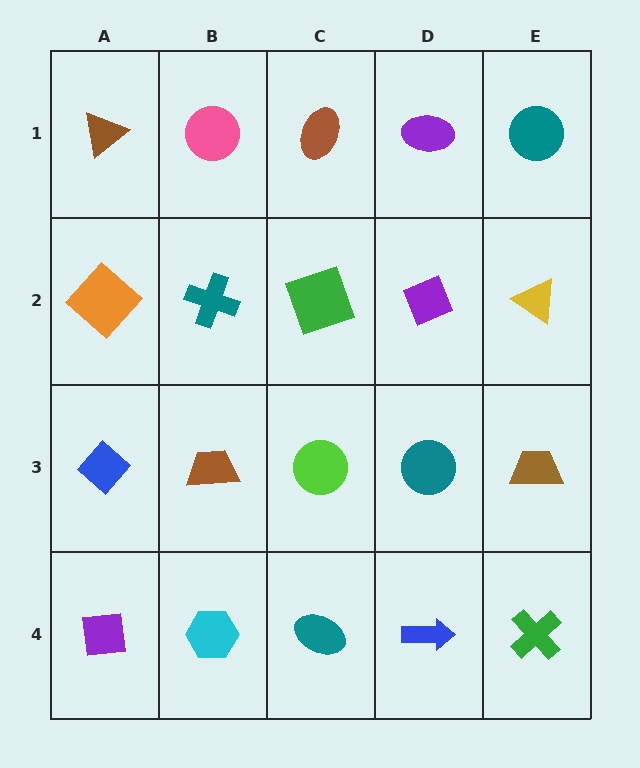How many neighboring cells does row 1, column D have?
3.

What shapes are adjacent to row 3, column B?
A teal cross (row 2, column B), a cyan hexagon (row 4, column B), a blue diamond (row 3, column A), a lime circle (row 3, column C).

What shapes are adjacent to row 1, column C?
A green square (row 2, column C), a pink circle (row 1, column B), a purple ellipse (row 1, column D).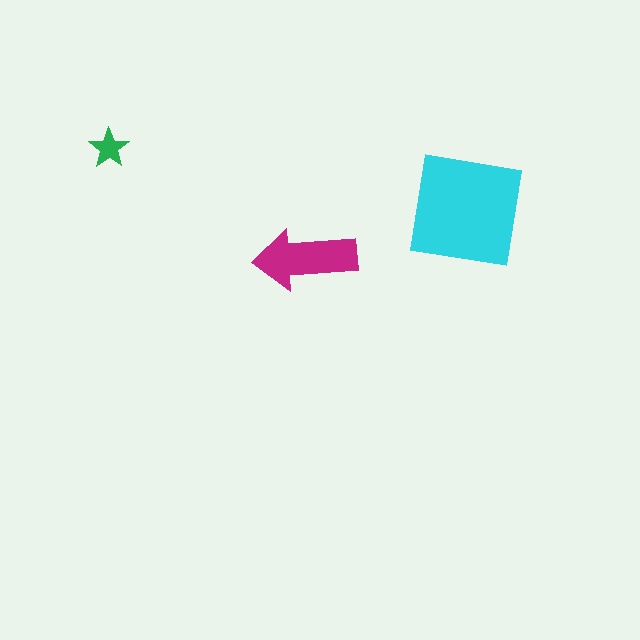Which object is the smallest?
The green star.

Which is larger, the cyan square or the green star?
The cyan square.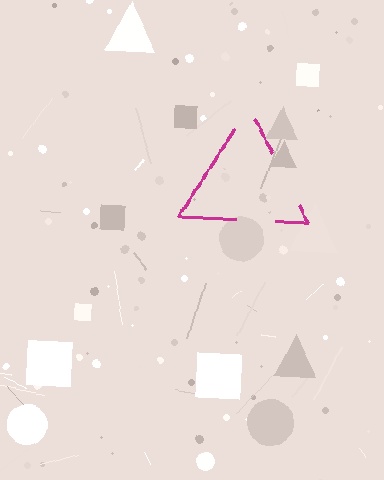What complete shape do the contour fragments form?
The contour fragments form a triangle.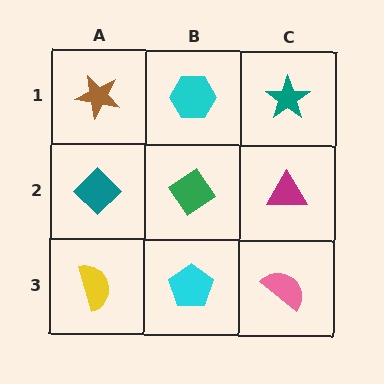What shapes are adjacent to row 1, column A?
A teal diamond (row 2, column A), a cyan hexagon (row 1, column B).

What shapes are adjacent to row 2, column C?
A teal star (row 1, column C), a pink semicircle (row 3, column C), a green diamond (row 2, column B).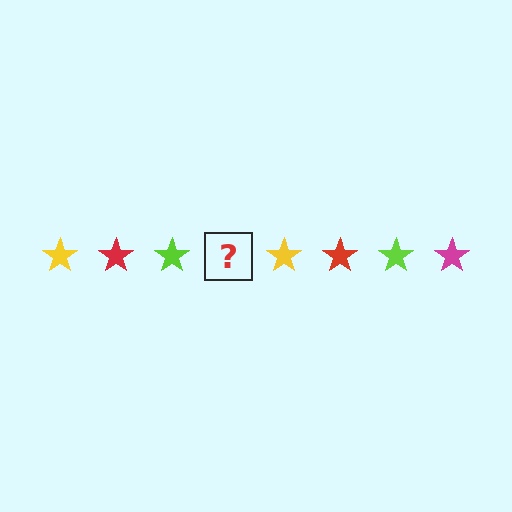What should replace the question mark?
The question mark should be replaced with a magenta star.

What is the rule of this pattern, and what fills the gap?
The rule is that the pattern cycles through yellow, red, lime, magenta stars. The gap should be filled with a magenta star.